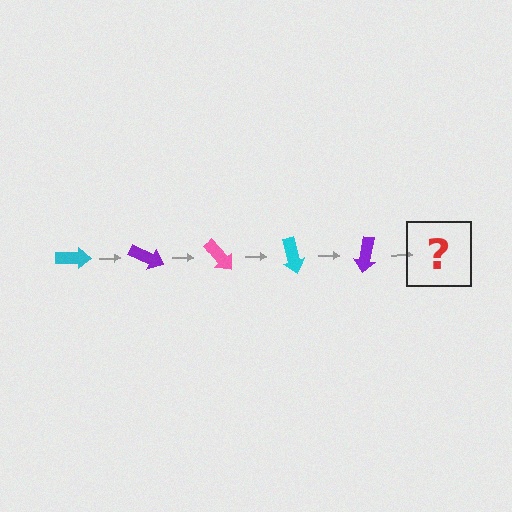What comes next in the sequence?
The next element should be a pink arrow, rotated 125 degrees from the start.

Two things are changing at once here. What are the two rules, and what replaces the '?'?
The two rules are that it rotates 25 degrees each step and the color cycles through cyan, purple, and pink. The '?' should be a pink arrow, rotated 125 degrees from the start.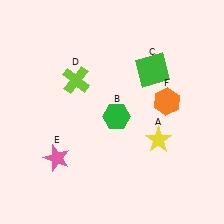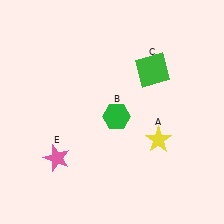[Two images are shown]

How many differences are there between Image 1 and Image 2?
There are 2 differences between the two images.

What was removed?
The orange hexagon (F), the lime cross (D) were removed in Image 2.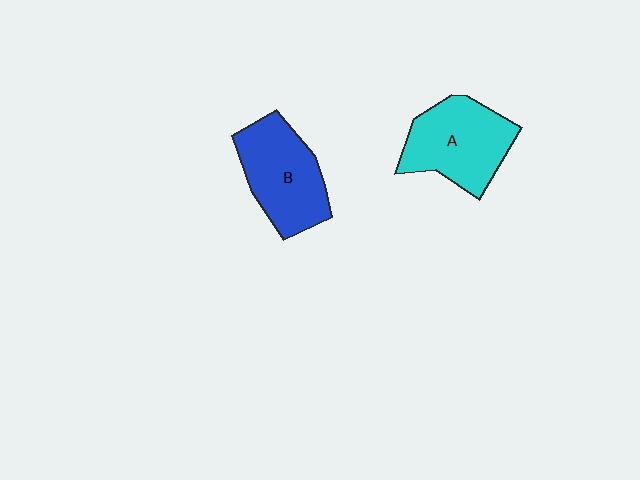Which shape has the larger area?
Shape A (cyan).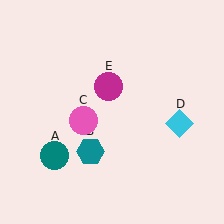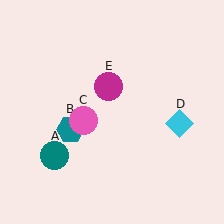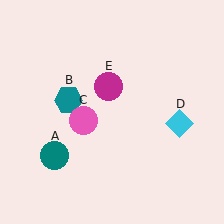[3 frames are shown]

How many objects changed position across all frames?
1 object changed position: teal hexagon (object B).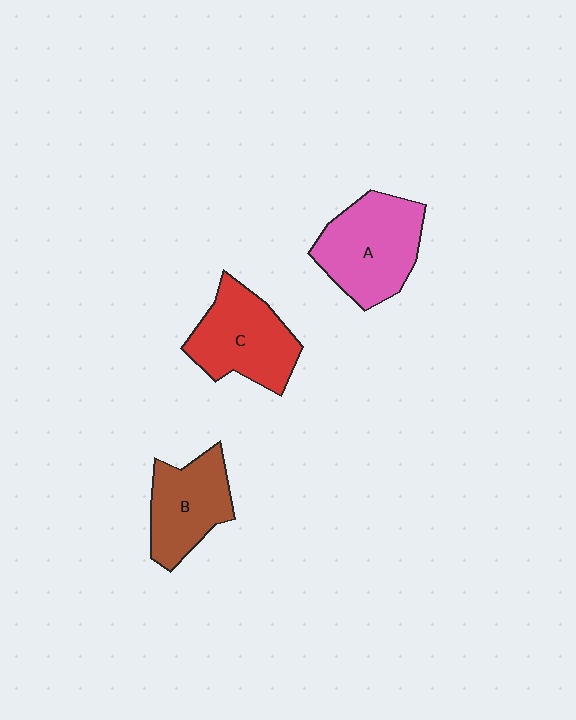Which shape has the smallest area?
Shape B (brown).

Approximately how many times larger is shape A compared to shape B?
Approximately 1.3 times.